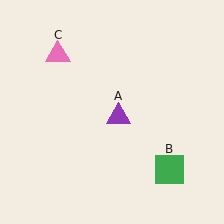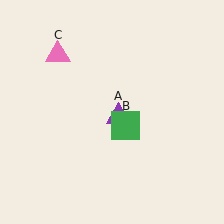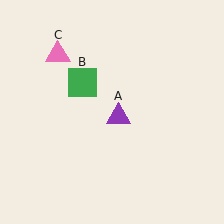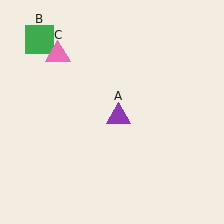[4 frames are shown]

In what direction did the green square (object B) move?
The green square (object B) moved up and to the left.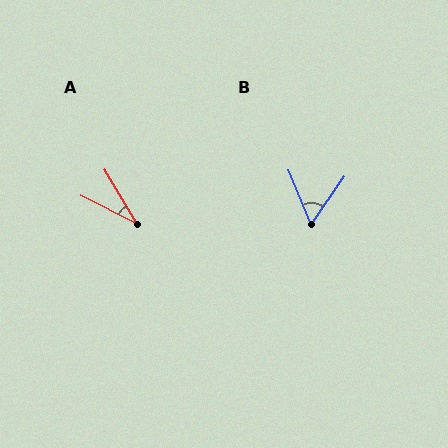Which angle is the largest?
B, at approximately 57 degrees.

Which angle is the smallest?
A, at approximately 32 degrees.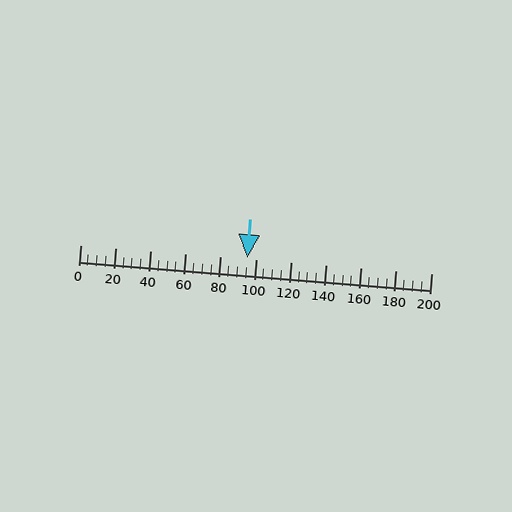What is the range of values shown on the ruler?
The ruler shows values from 0 to 200.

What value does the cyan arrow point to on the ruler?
The cyan arrow points to approximately 95.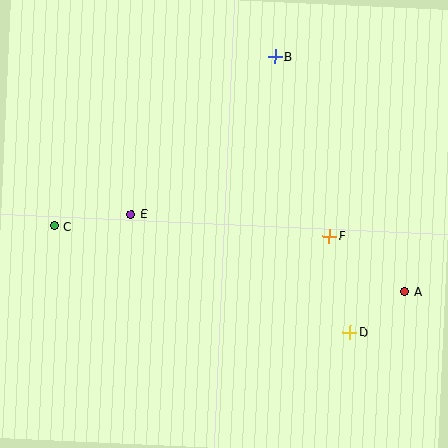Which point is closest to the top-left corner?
Point C is closest to the top-left corner.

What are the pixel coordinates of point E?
Point E is at (131, 214).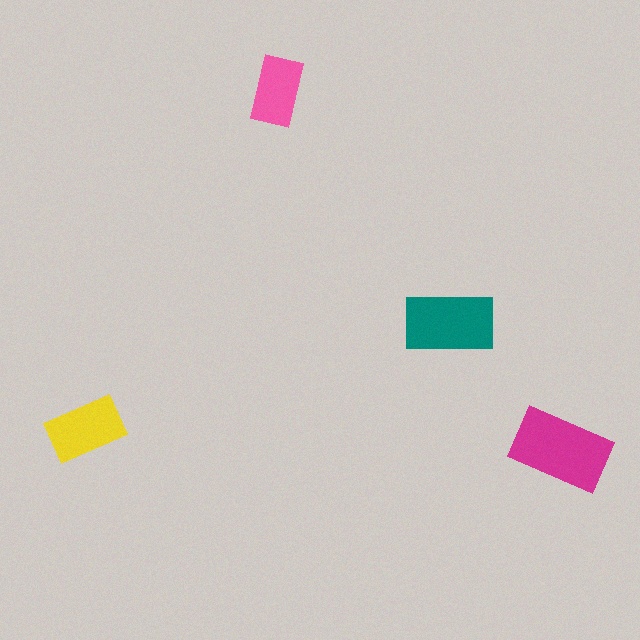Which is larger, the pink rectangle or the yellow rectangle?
The yellow one.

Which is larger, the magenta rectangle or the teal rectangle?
The magenta one.